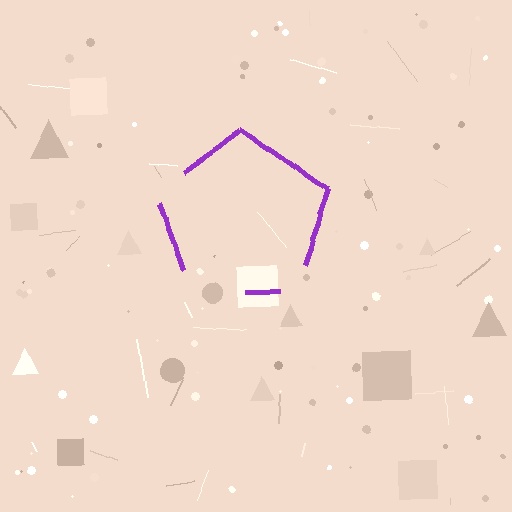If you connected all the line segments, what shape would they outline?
They would outline a pentagon.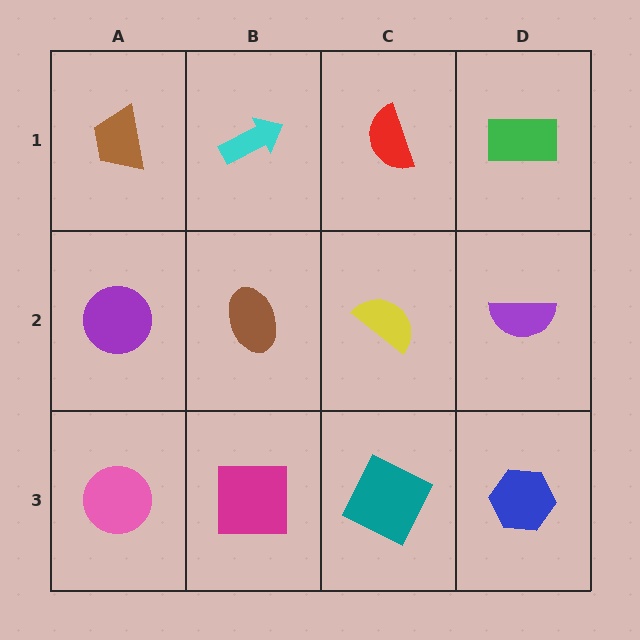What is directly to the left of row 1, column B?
A brown trapezoid.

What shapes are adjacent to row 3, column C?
A yellow semicircle (row 2, column C), a magenta square (row 3, column B), a blue hexagon (row 3, column D).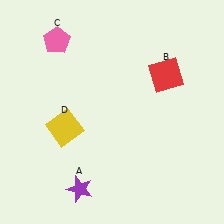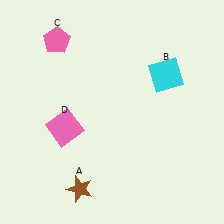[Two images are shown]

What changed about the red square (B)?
In Image 1, B is red. In Image 2, it changed to cyan.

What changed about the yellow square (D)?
In Image 1, D is yellow. In Image 2, it changed to pink.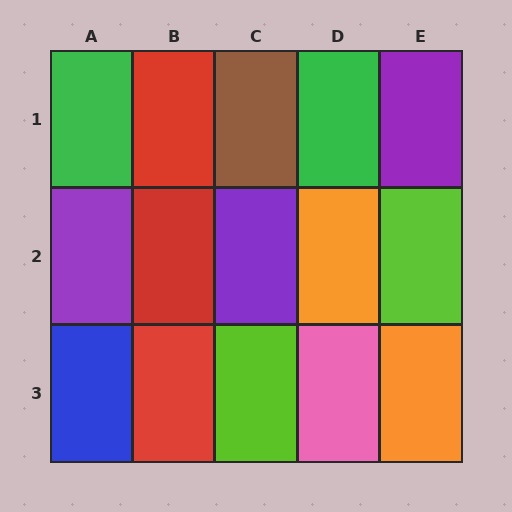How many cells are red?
3 cells are red.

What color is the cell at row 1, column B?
Red.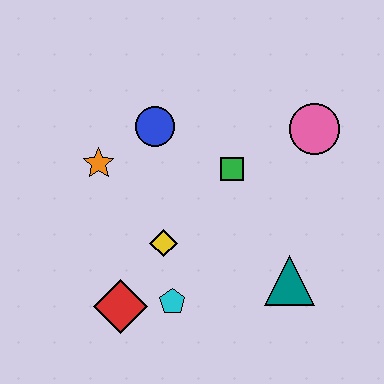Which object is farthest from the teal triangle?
The orange star is farthest from the teal triangle.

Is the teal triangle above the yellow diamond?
No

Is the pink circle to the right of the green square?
Yes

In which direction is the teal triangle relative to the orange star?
The teal triangle is to the right of the orange star.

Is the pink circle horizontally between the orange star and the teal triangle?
No